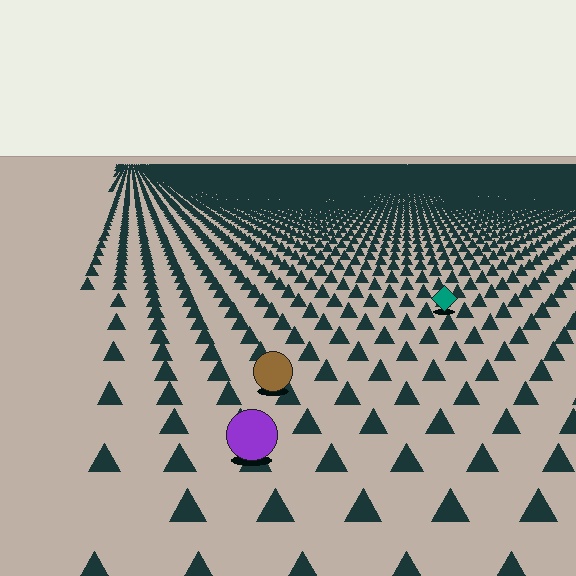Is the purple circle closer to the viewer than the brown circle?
Yes. The purple circle is closer — you can tell from the texture gradient: the ground texture is coarser near it.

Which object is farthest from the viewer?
The teal diamond is farthest from the viewer. It appears smaller and the ground texture around it is denser.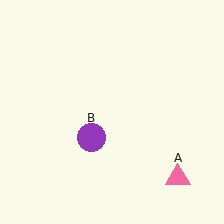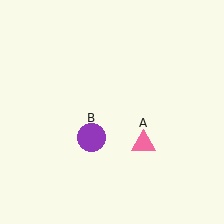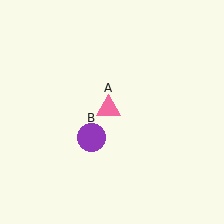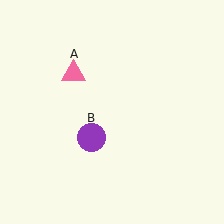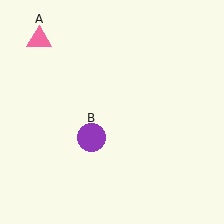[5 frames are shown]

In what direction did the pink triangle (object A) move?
The pink triangle (object A) moved up and to the left.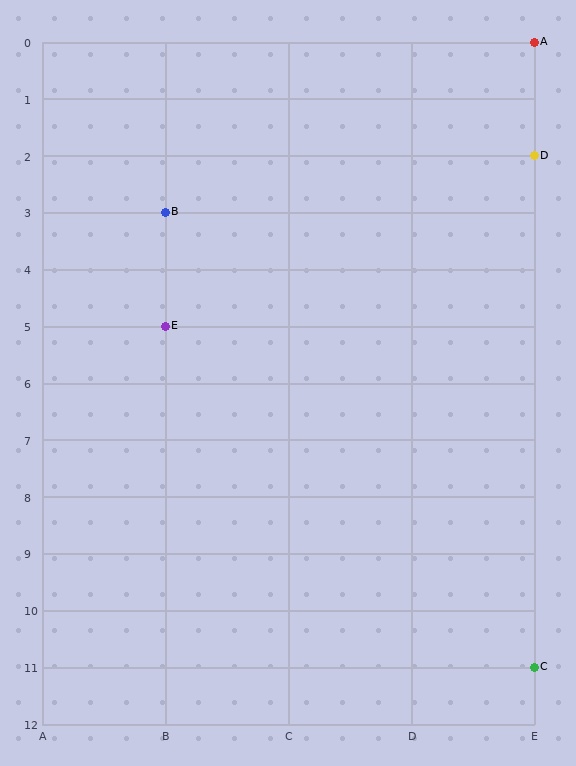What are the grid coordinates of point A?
Point A is at grid coordinates (E, 0).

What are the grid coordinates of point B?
Point B is at grid coordinates (B, 3).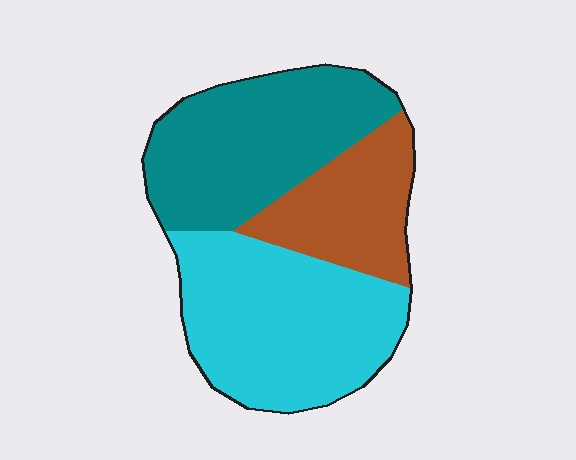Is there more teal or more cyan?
Cyan.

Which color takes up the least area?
Brown, at roughly 20%.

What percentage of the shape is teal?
Teal covers 36% of the shape.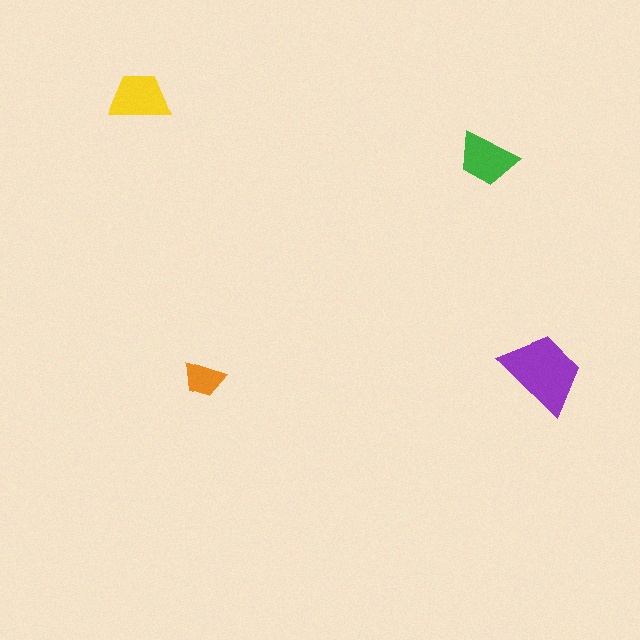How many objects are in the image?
There are 4 objects in the image.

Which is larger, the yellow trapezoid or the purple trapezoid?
The purple one.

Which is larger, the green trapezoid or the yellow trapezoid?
The yellow one.